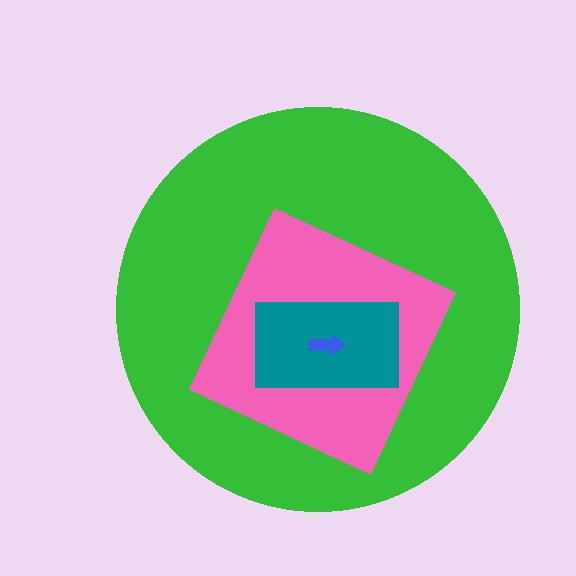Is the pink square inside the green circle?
Yes.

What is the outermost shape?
The green circle.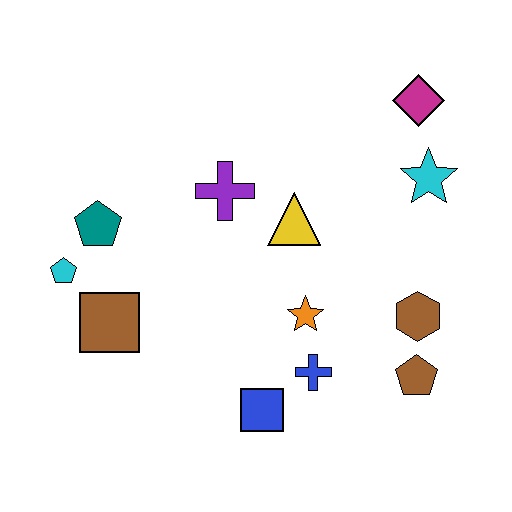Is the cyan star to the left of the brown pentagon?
No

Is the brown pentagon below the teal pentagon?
Yes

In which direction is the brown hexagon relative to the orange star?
The brown hexagon is to the right of the orange star.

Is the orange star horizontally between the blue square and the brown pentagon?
Yes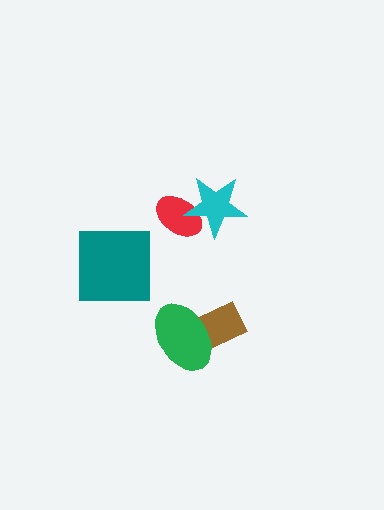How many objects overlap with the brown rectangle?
1 object overlaps with the brown rectangle.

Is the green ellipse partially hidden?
No, no other shape covers it.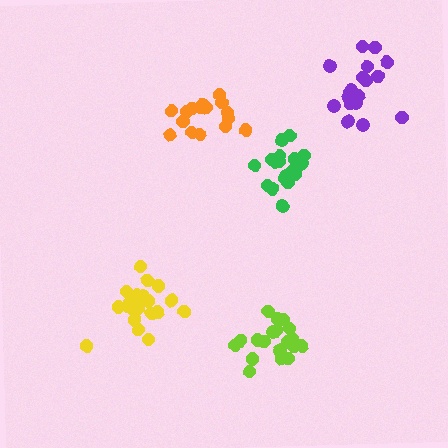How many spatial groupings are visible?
There are 5 spatial groupings.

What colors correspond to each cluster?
The clusters are colored: lime, orange, yellow, green, purple.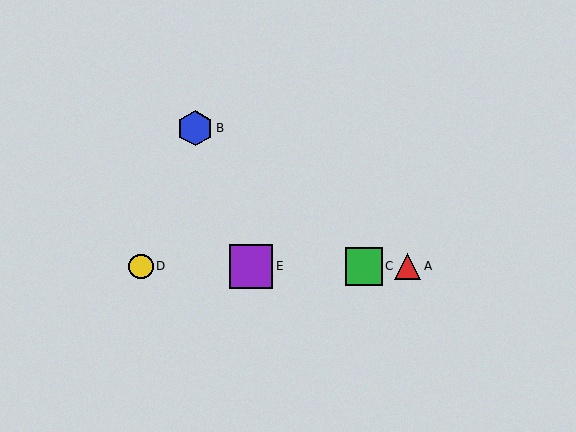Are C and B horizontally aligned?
No, C is at y≈266 and B is at y≈128.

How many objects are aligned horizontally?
4 objects (A, C, D, E) are aligned horizontally.